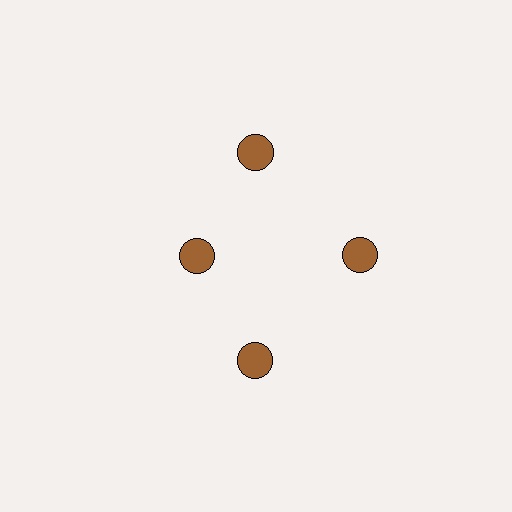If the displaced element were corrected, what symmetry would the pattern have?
It would have 4-fold rotational symmetry — the pattern would map onto itself every 90 degrees.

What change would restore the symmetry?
The symmetry would be restored by moving it outward, back onto the ring so that all 4 circles sit at equal angles and equal distance from the center.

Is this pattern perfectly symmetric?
No. The 4 brown circles are arranged in a ring, but one element near the 9 o'clock position is pulled inward toward the center, breaking the 4-fold rotational symmetry.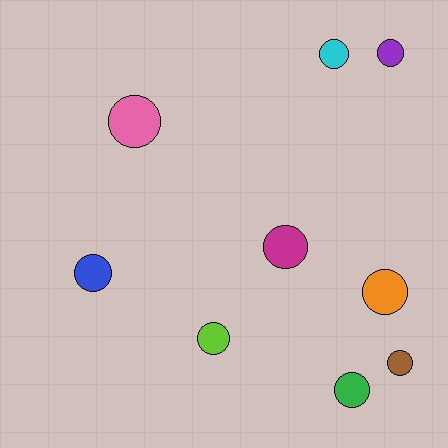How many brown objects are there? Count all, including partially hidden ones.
There is 1 brown object.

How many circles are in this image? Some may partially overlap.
There are 9 circles.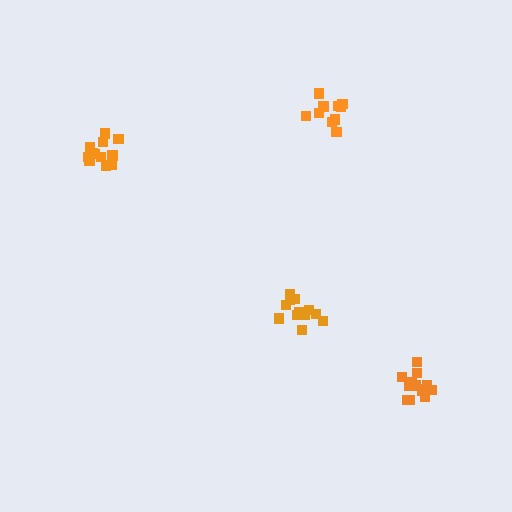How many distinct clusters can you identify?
There are 4 distinct clusters.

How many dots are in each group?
Group 1: 12 dots, Group 2: 13 dots, Group 3: 16 dots, Group 4: 10 dots (51 total).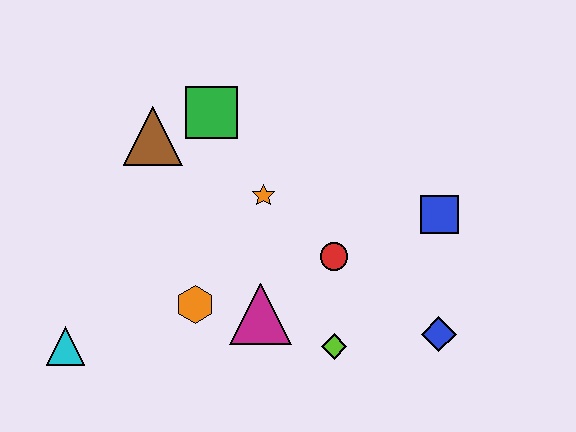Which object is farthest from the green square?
The blue diamond is farthest from the green square.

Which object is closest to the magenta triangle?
The orange hexagon is closest to the magenta triangle.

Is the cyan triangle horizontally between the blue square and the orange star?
No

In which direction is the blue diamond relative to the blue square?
The blue diamond is below the blue square.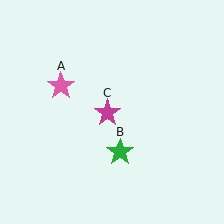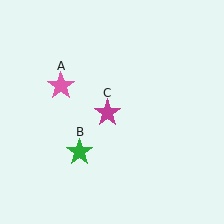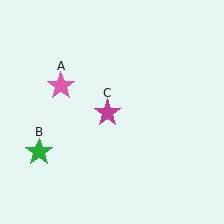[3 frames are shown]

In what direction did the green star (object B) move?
The green star (object B) moved left.